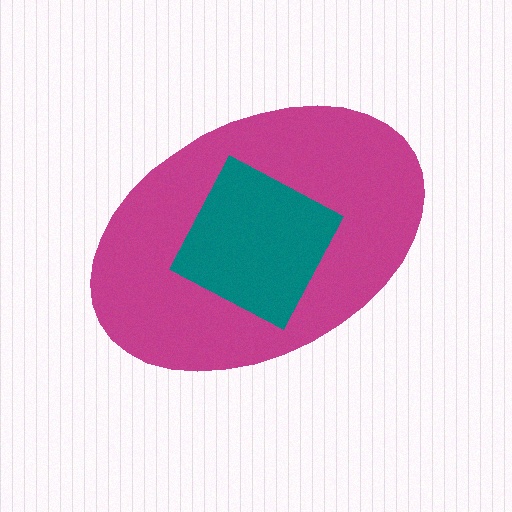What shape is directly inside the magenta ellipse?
The teal diamond.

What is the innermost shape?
The teal diamond.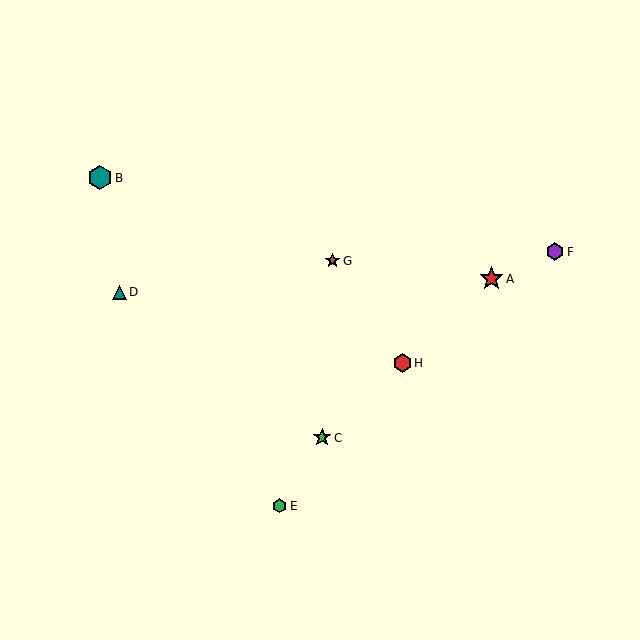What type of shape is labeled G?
Shape G is a brown star.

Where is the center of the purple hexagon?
The center of the purple hexagon is at (555, 252).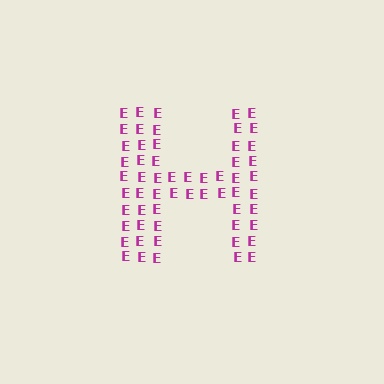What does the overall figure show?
The overall figure shows the letter H.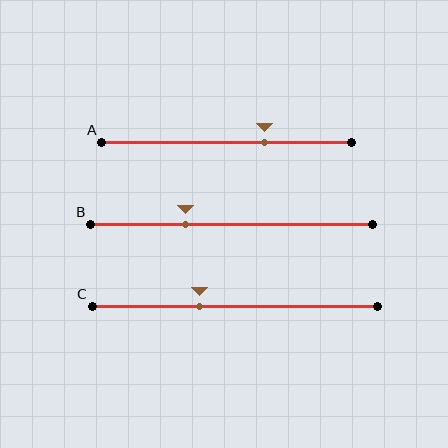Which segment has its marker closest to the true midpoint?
Segment C has its marker closest to the true midpoint.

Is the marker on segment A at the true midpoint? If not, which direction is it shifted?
No, the marker on segment A is shifted to the right by about 15% of the segment length.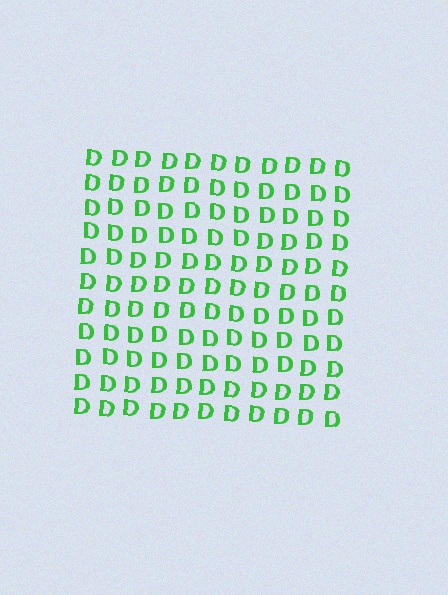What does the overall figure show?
The overall figure shows a square.